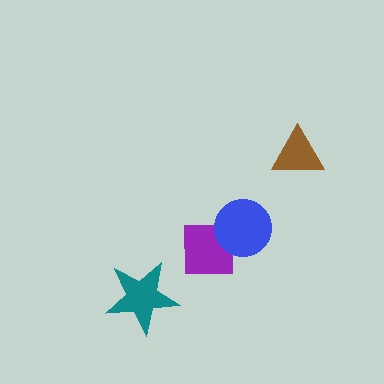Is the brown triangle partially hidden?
No, no other shape covers it.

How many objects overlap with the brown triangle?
0 objects overlap with the brown triangle.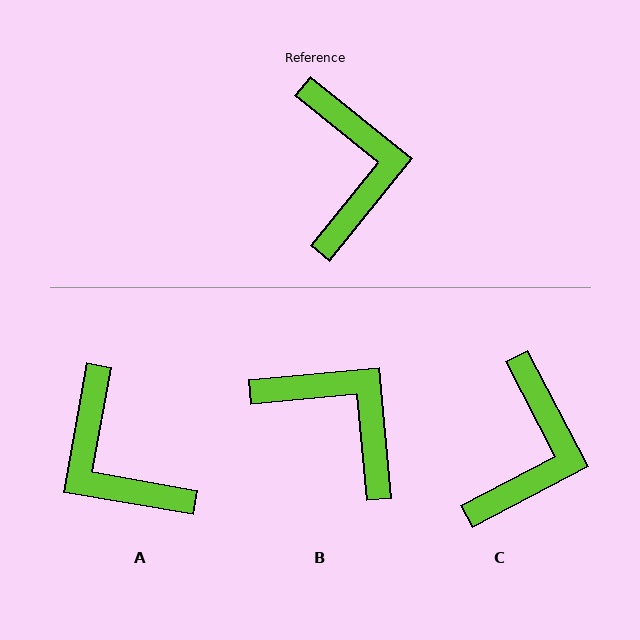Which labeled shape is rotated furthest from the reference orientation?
A, about 151 degrees away.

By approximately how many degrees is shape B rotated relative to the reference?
Approximately 44 degrees counter-clockwise.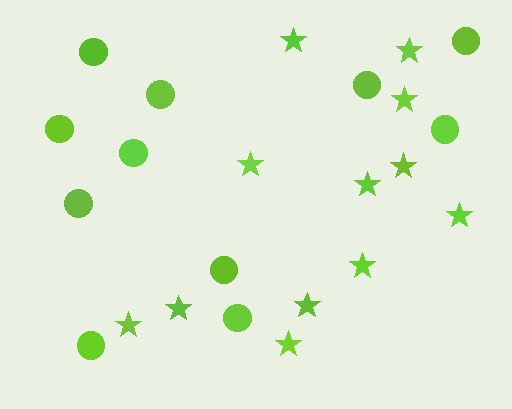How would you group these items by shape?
There are 2 groups: one group of circles (11) and one group of stars (12).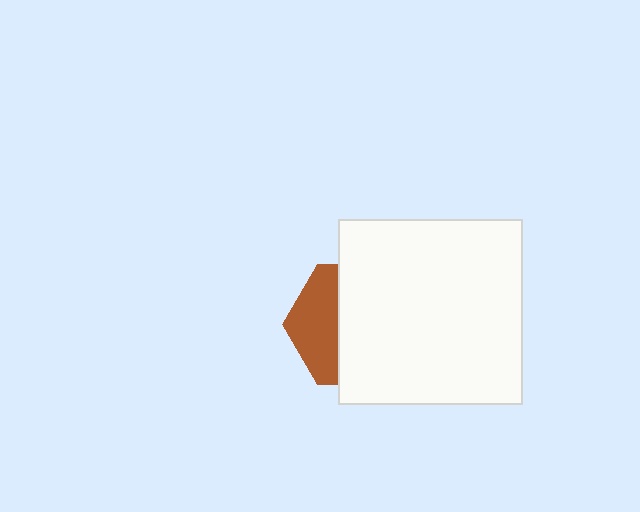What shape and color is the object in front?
The object in front is a white square.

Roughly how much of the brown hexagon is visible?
A small part of it is visible (roughly 36%).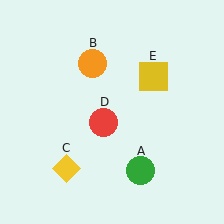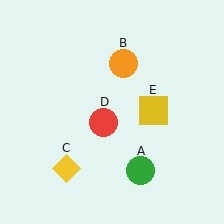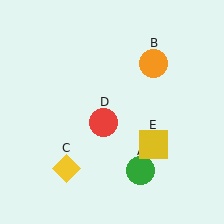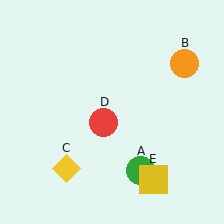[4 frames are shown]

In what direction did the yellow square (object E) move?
The yellow square (object E) moved down.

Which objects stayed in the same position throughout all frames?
Green circle (object A) and yellow diamond (object C) and red circle (object D) remained stationary.